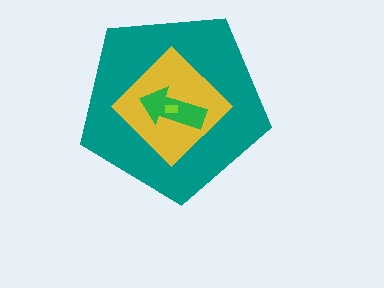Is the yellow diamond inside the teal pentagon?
Yes.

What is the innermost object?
The lime rectangle.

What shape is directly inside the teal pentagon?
The yellow diamond.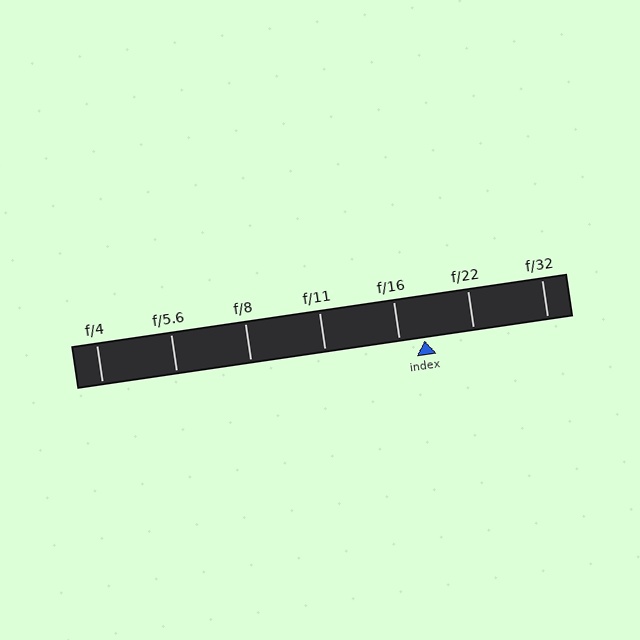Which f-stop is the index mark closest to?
The index mark is closest to f/16.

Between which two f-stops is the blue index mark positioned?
The index mark is between f/16 and f/22.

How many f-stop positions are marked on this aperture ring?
There are 7 f-stop positions marked.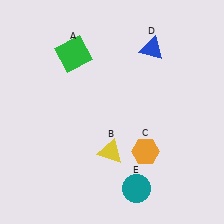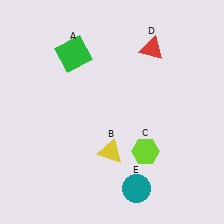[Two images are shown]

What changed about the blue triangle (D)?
In Image 1, D is blue. In Image 2, it changed to red.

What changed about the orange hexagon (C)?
In Image 1, C is orange. In Image 2, it changed to lime.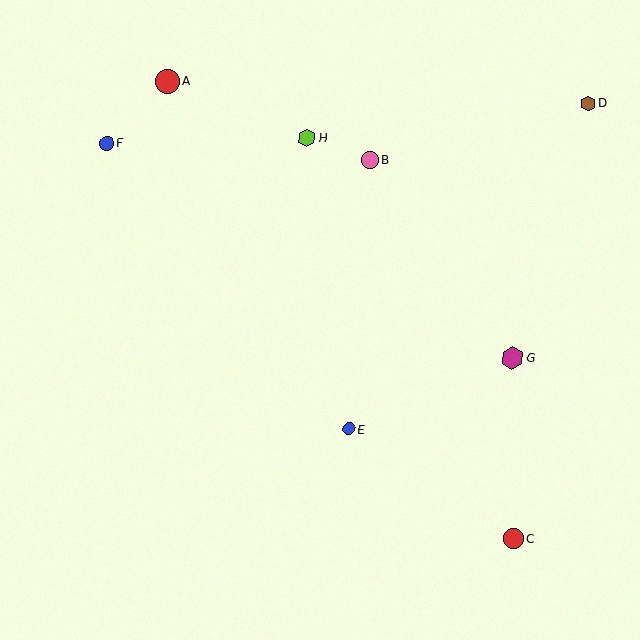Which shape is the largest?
The red circle (labeled A) is the largest.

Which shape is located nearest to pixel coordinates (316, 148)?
The lime hexagon (labeled H) at (307, 138) is nearest to that location.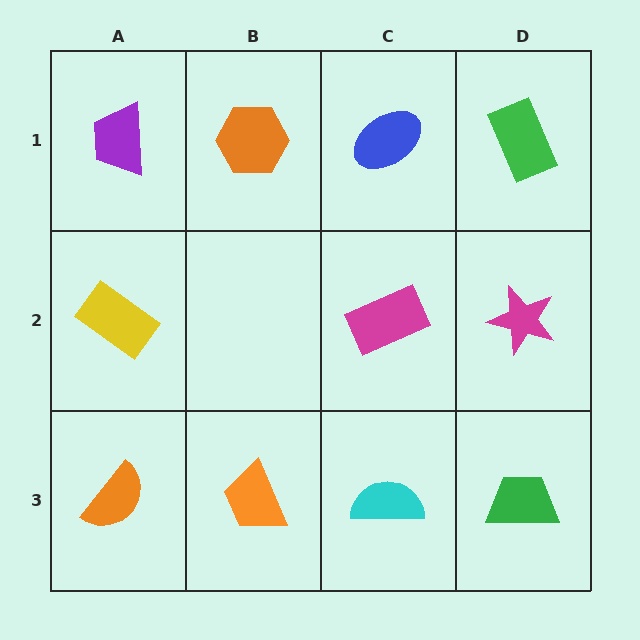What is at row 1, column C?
A blue ellipse.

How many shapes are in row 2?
3 shapes.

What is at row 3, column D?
A green trapezoid.